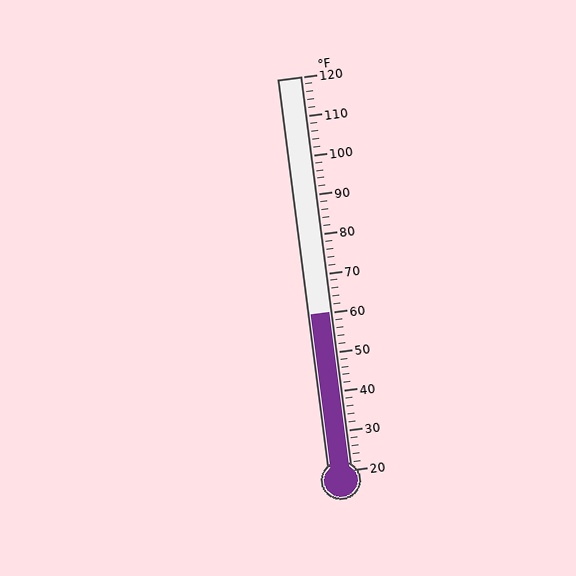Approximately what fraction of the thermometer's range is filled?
The thermometer is filled to approximately 40% of its range.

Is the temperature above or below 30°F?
The temperature is above 30°F.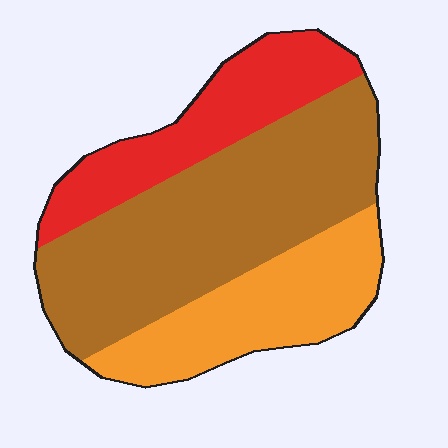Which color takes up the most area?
Brown, at roughly 50%.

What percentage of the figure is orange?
Orange takes up about one quarter (1/4) of the figure.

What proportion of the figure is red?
Red takes up less than a quarter of the figure.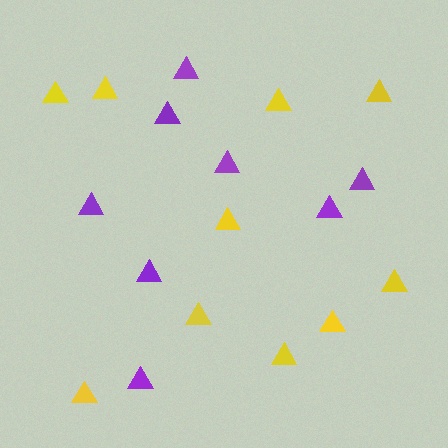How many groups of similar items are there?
There are 2 groups: one group of yellow triangles (10) and one group of purple triangles (8).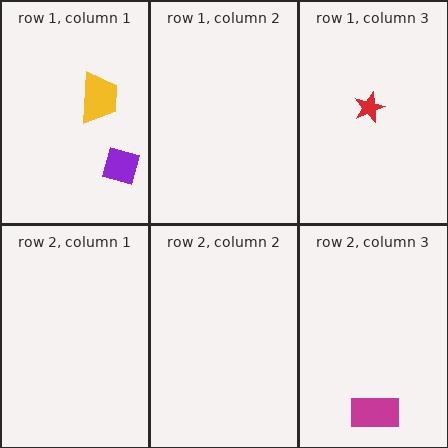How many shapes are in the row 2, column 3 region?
1.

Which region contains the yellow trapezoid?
The row 1, column 1 region.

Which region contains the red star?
The row 1, column 3 region.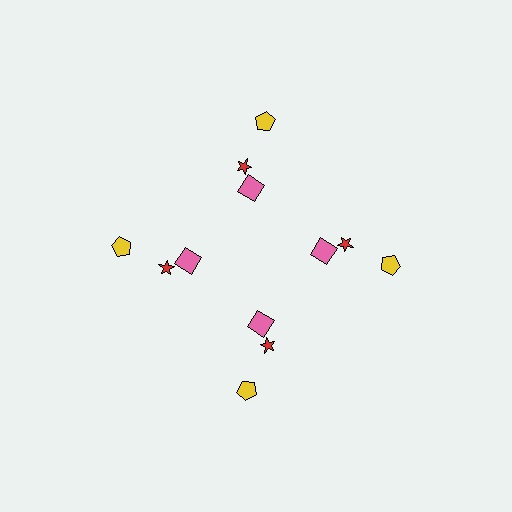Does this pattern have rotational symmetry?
Yes, this pattern has 4-fold rotational symmetry. It looks the same after rotating 90 degrees around the center.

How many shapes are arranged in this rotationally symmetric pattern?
There are 12 shapes, arranged in 4 groups of 3.